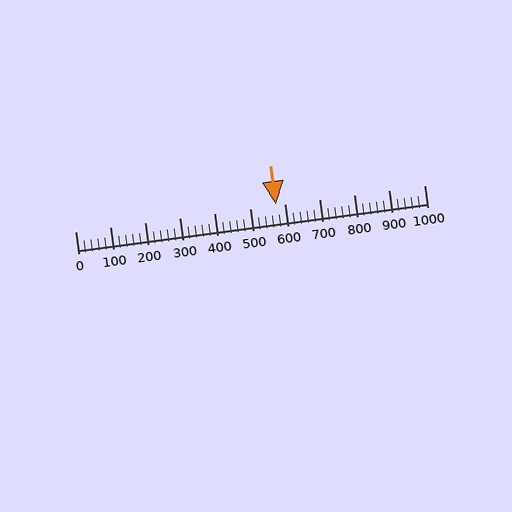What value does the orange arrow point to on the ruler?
The orange arrow points to approximately 576.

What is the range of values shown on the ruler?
The ruler shows values from 0 to 1000.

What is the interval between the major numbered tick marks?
The major tick marks are spaced 100 units apart.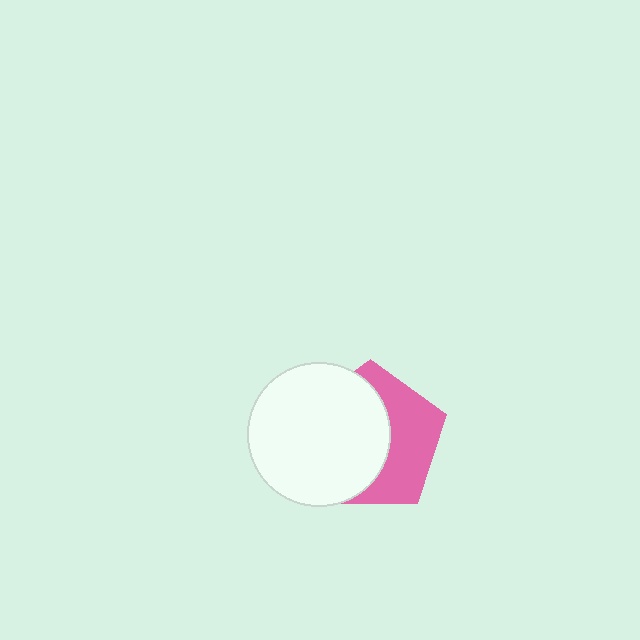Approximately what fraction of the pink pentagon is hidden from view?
Roughly 57% of the pink pentagon is hidden behind the white circle.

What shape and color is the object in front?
The object in front is a white circle.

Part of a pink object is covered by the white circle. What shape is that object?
It is a pentagon.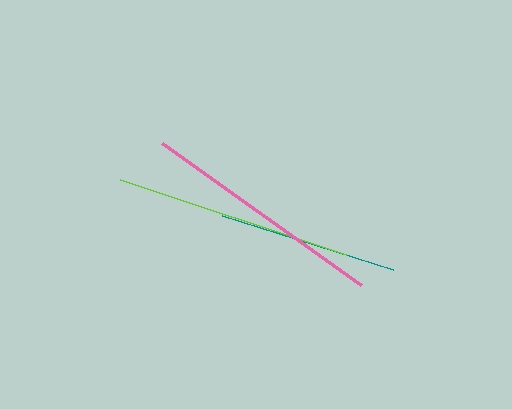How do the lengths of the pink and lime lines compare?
The pink and lime lines are approximately the same length.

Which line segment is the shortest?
The teal line is the shortest at approximately 178 pixels.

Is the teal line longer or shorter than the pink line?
The pink line is longer than the teal line.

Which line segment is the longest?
The pink line is the longest at approximately 244 pixels.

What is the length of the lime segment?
The lime segment is approximately 238 pixels long.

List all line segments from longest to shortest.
From longest to shortest: pink, lime, teal.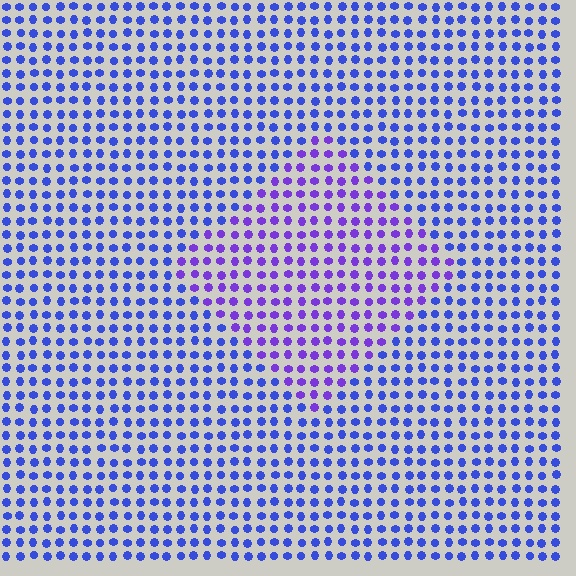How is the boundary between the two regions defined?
The boundary is defined purely by a slight shift in hue (about 33 degrees). Spacing, size, and orientation are identical on both sides.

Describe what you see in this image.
The image is filled with small blue elements in a uniform arrangement. A diamond-shaped region is visible where the elements are tinted to a slightly different hue, forming a subtle color boundary.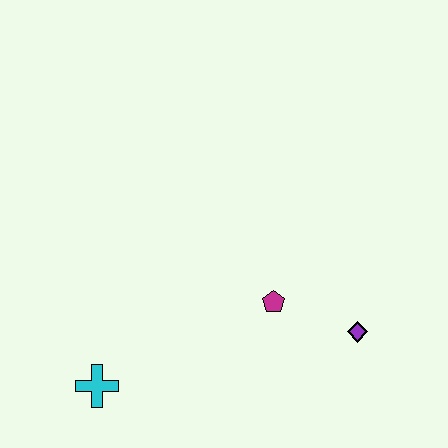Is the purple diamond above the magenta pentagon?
No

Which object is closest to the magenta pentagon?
The purple diamond is closest to the magenta pentagon.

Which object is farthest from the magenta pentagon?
The cyan cross is farthest from the magenta pentagon.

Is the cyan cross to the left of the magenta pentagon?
Yes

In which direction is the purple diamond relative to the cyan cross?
The purple diamond is to the right of the cyan cross.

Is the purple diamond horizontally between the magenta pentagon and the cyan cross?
No